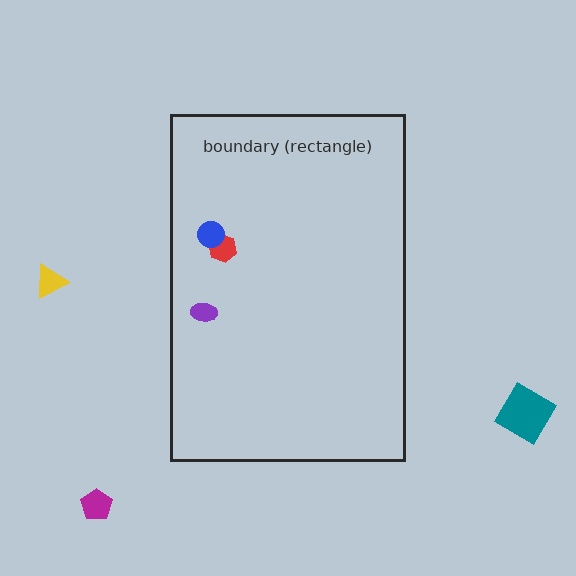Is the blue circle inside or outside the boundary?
Inside.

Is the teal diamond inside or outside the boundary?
Outside.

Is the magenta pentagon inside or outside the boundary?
Outside.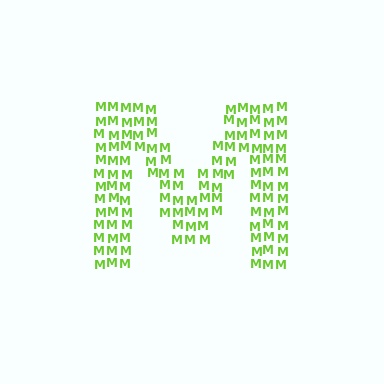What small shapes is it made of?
It is made of small letter M's.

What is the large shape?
The large shape is the letter M.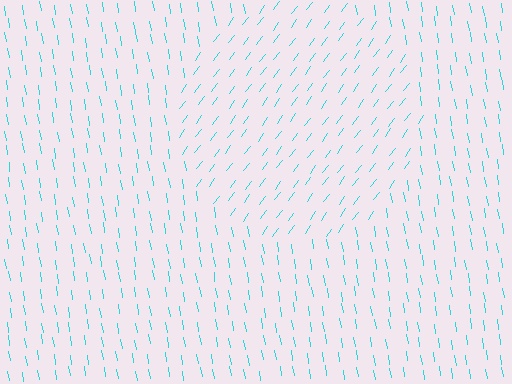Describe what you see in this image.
The image is filled with small cyan line segments. A circle region in the image has lines oriented differently from the surrounding lines, creating a visible texture boundary.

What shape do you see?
I see a circle.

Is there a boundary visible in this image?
Yes, there is a texture boundary formed by a change in line orientation.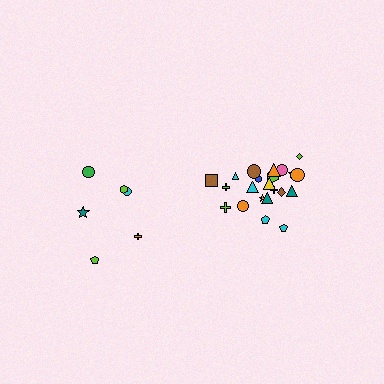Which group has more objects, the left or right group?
The right group.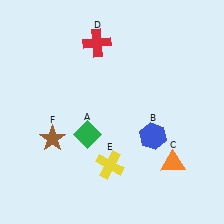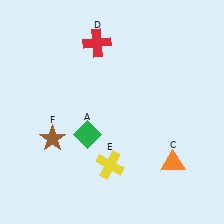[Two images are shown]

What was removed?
The blue hexagon (B) was removed in Image 2.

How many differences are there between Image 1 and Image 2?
There is 1 difference between the two images.